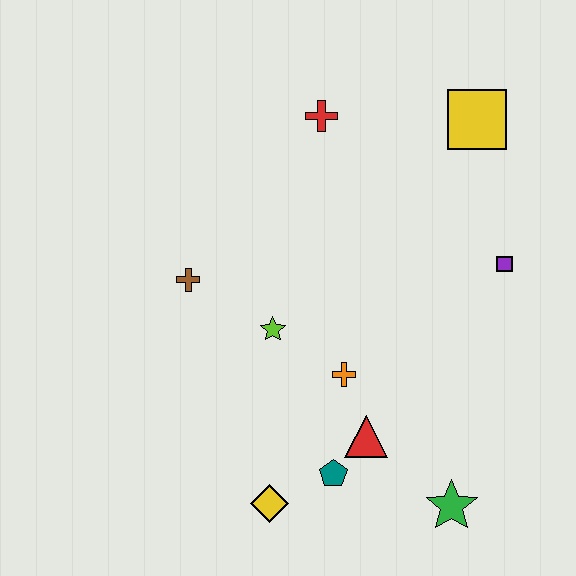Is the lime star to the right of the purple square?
No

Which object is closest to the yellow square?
The purple square is closest to the yellow square.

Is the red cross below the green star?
No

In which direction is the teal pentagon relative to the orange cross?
The teal pentagon is below the orange cross.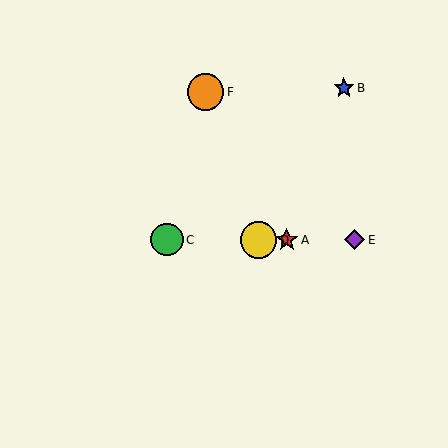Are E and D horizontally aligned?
Yes, both are at y≈240.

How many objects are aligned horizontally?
4 objects (A, C, D, E) are aligned horizontally.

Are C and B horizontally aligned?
No, C is at y≈240 and B is at y≈88.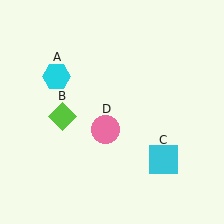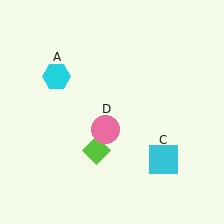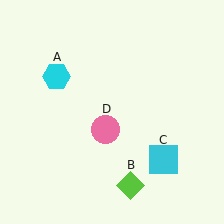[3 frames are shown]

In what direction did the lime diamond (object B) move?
The lime diamond (object B) moved down and to the right.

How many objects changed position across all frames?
1 object changed position: lime diamond (object B).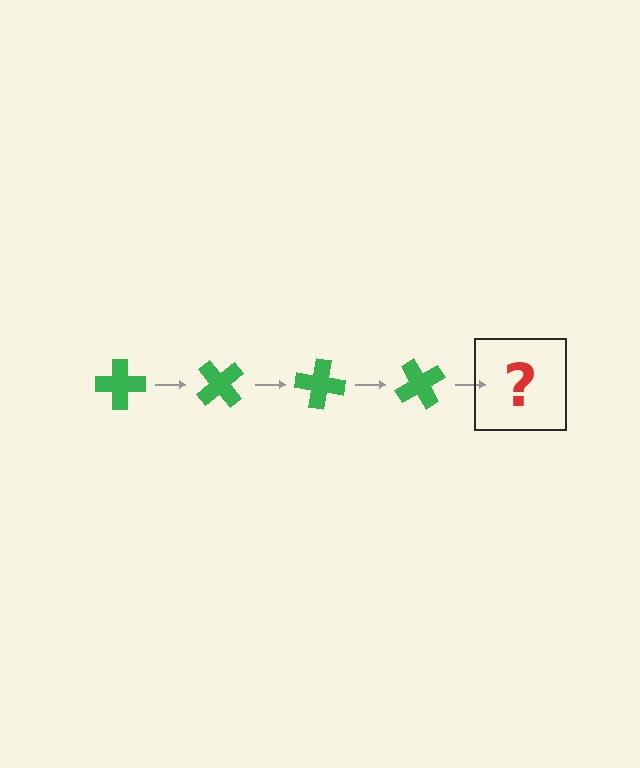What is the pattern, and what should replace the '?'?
The pattern is that the cross rotates 50 degrees each step. The '?' should be a green cross rotated 200 degrees.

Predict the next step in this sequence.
The next step is a green cross rotated 200 degrees.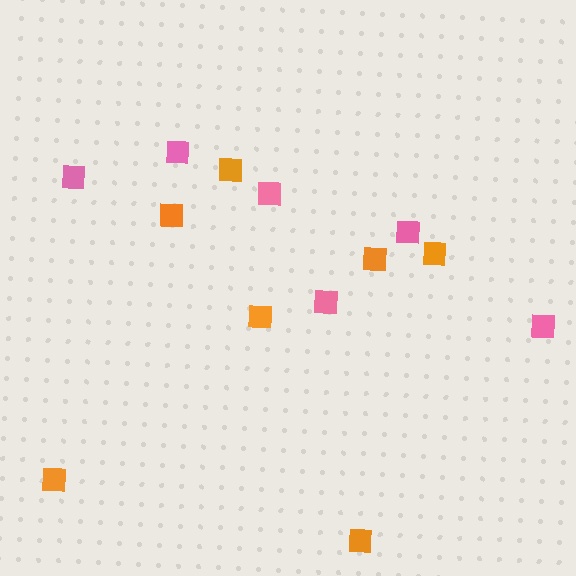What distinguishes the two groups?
There are 2 groups: one group of orange squares (7) and one group of pink squares (6).